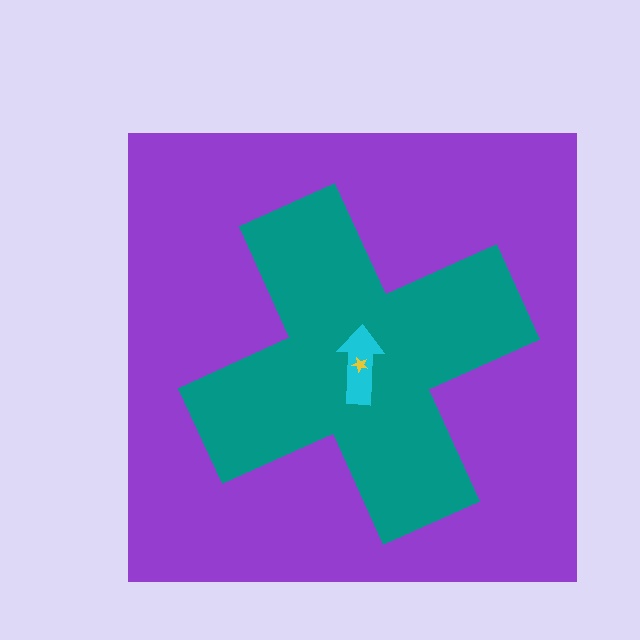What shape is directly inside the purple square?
The teal cross.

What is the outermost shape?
The purple square.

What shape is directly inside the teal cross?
The cyan arrow.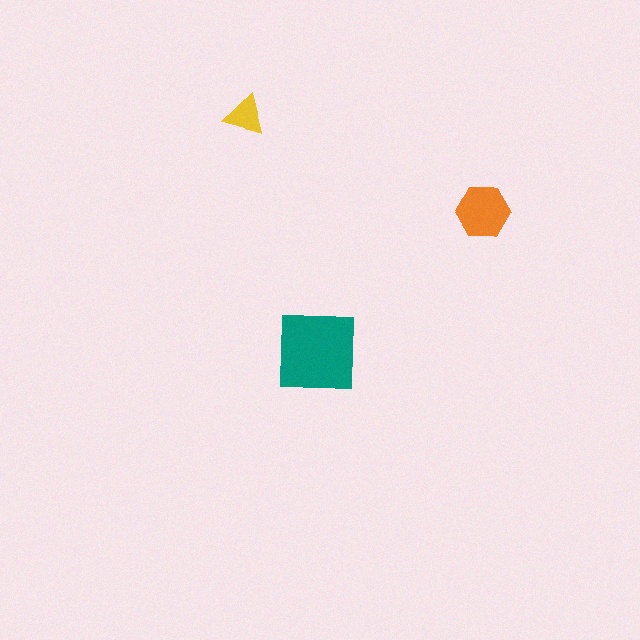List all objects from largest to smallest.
The teal square, the orange hexagon, the yellow triangle.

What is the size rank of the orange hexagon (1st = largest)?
2nd.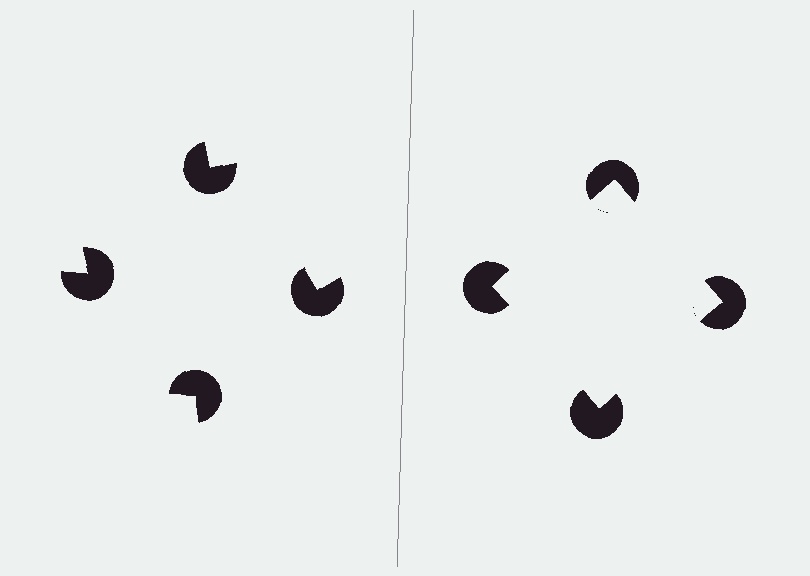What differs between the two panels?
The pac-man discs are positioned identically on both sides; only the wedge orientations differ. On the right they align to a square; on the left they are misaligned.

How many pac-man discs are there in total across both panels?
8 — 4 on each side.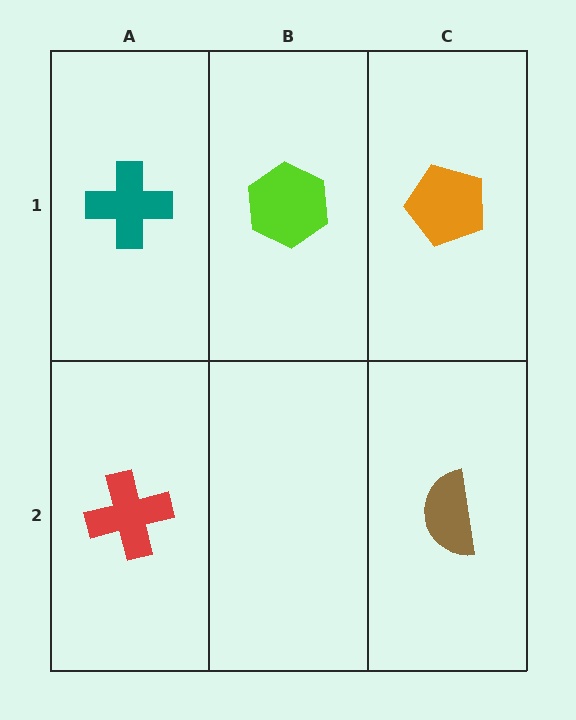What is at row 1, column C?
An orange pentagon.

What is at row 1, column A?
A teal cross.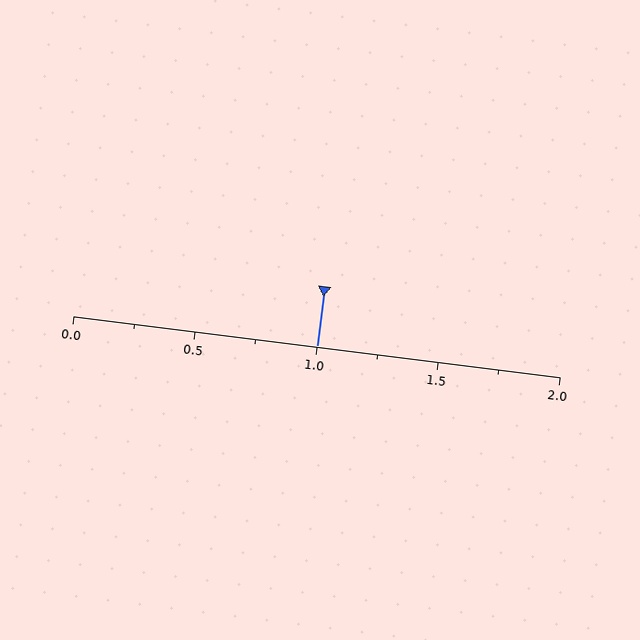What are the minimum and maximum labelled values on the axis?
The axis runs from 0.0 to 2.0.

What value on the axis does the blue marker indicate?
The marker indicates approximately 1.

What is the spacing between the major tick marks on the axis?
The major ticks are spaced 0.5 apart.